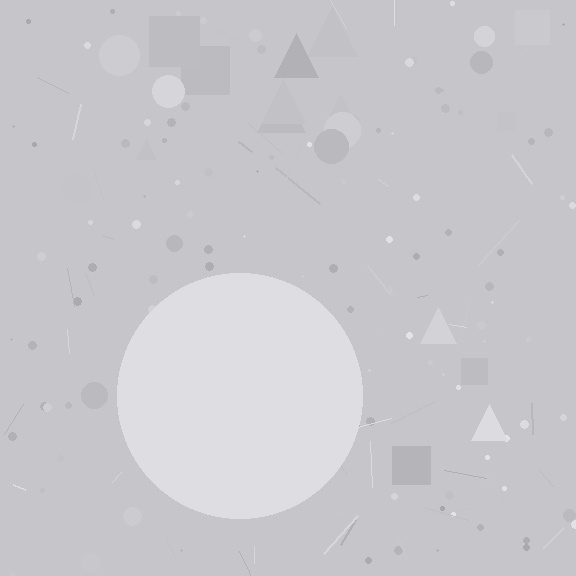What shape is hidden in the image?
A circle is hidden in the image.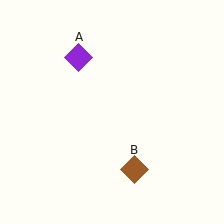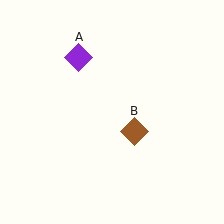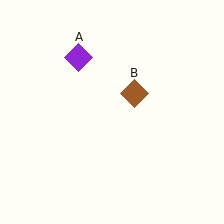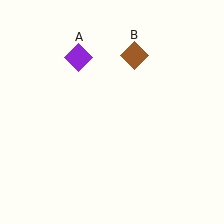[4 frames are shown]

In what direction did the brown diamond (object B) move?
The brown diamond (object B) moved up.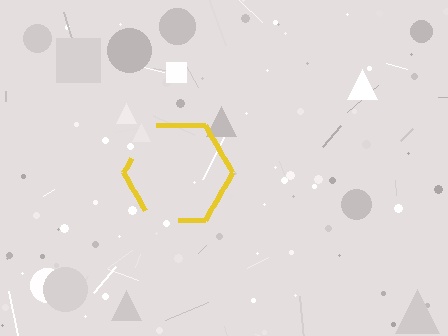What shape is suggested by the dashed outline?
The dashed outline suggests a hexagon.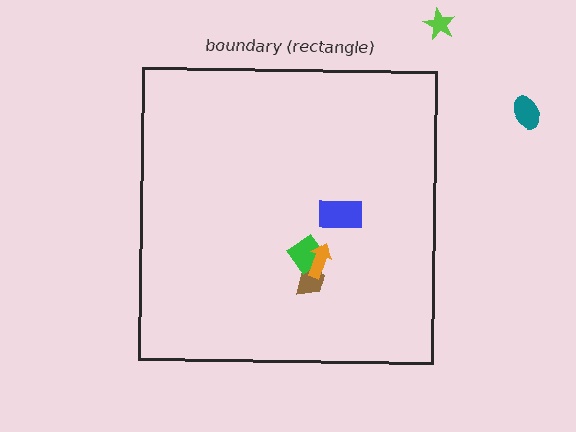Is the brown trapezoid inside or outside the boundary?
Inside.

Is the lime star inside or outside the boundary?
Outside.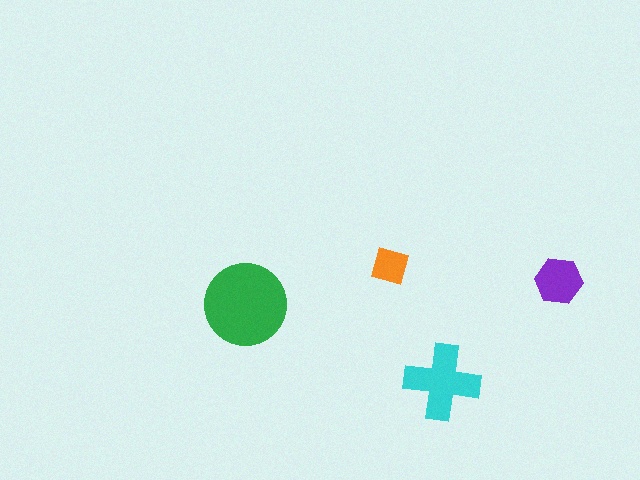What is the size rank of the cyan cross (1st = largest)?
2nd.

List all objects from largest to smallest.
The green circle, the cyan cross, the purple hexagon, the orange square.